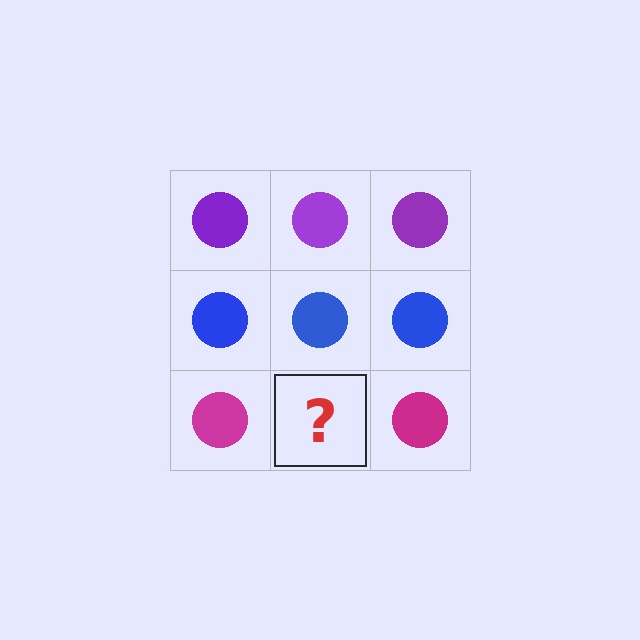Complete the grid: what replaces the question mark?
The question mark should be replaced with a magenta circle.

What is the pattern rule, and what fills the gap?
The rule is that each row has a consistent color. The gap should be filled with a magenta circle.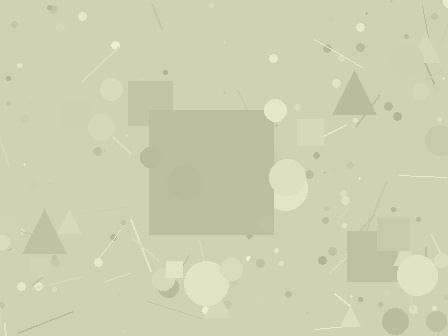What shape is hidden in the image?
A square is hidden in the image.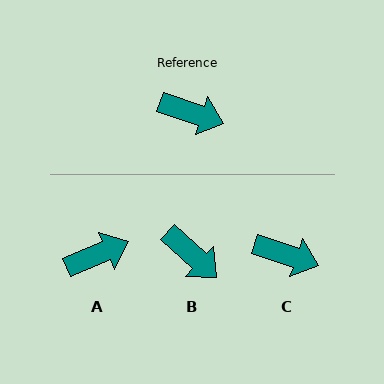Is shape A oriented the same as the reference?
No, it is off by about 41 degrees.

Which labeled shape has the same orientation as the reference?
C.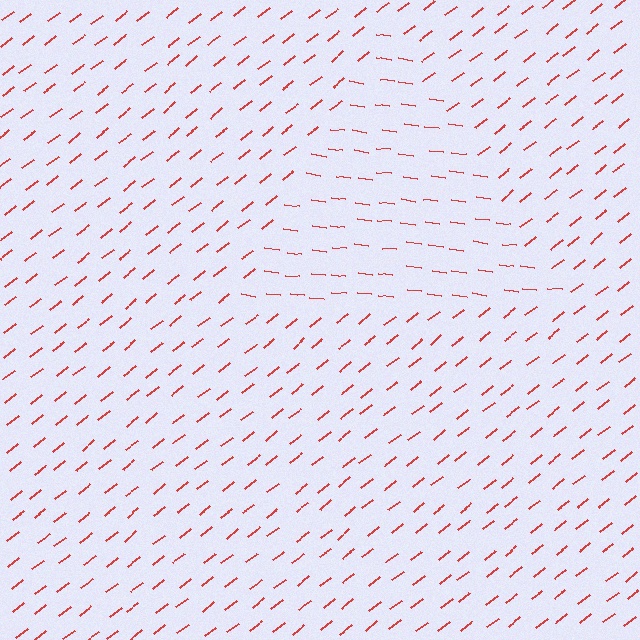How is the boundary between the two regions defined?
The boundary is defined purely by a change in line orientation (approximately 45 degrees difference). All lines are the same color and thickness.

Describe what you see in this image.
The image is filled with small red line segments. A triangle region in the image has lines oriented differently from the surrounding lines, creating a visible texture boundary.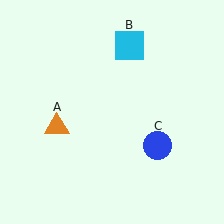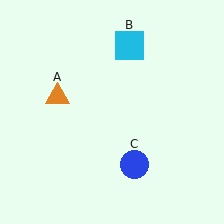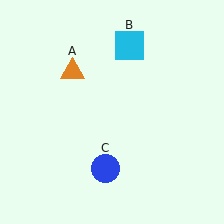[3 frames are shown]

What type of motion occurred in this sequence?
The orange triangle (object A), blue circle (object C) rotated clockwise around the center of the scene.